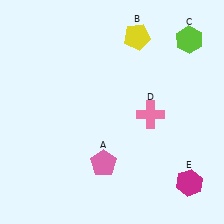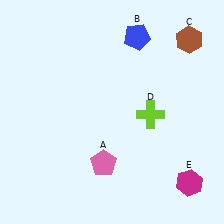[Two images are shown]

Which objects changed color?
B changed from yellow to blue. C changed from lime to brown. D changed from pink to lime.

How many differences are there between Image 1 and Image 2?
There are 3 differences between the two images.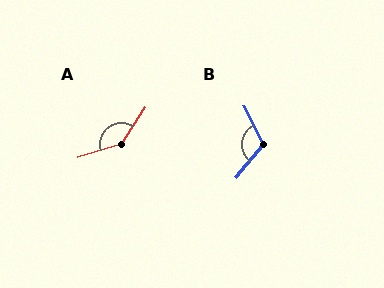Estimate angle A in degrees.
Approximately 141 degrees.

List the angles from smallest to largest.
B (113°), A (141°).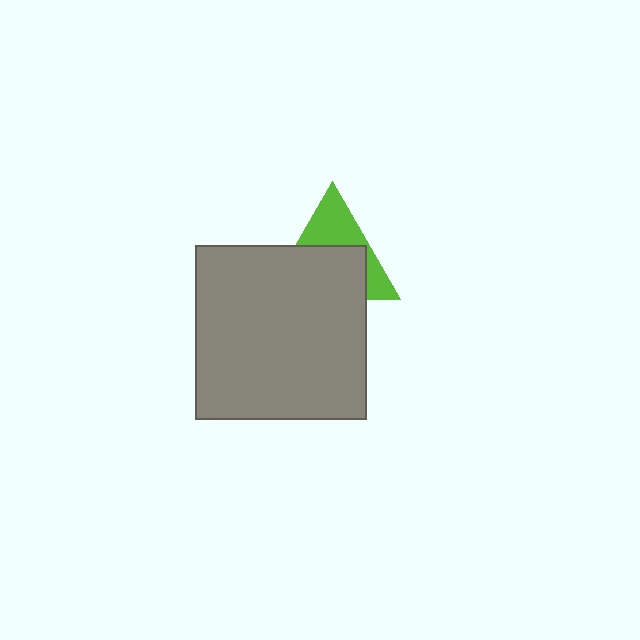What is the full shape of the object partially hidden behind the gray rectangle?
The partially hidden object is a lime triangle.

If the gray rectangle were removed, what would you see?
You would see the complete lime triangle.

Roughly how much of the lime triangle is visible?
A small part of it is visible (roughly 42%).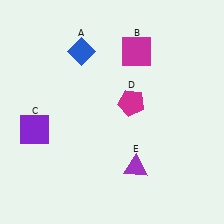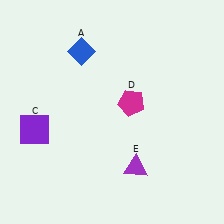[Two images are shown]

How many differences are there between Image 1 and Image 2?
There is 1 difference between the two images.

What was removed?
The magenta square (B) was removed in Image 2.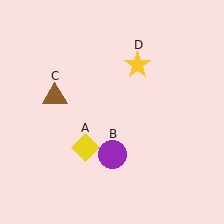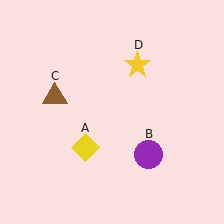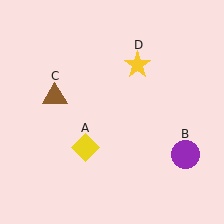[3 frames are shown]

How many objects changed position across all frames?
1 object changed position: purple circle (object B).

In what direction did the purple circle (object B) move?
The purple circle (object B) moved right.